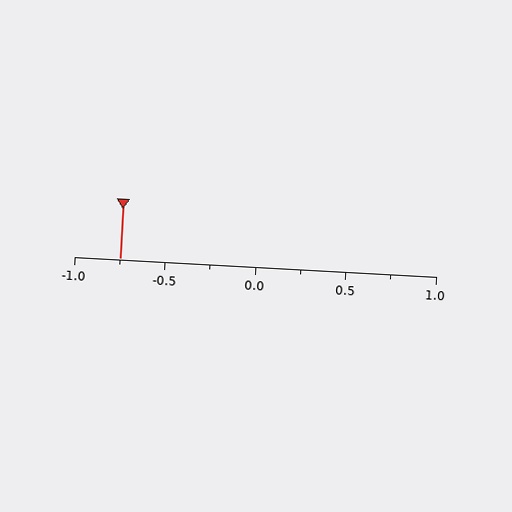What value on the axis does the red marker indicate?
The marker indicates approximately -0.75.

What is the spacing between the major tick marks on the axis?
The major ticks are spaced 0.5 apart.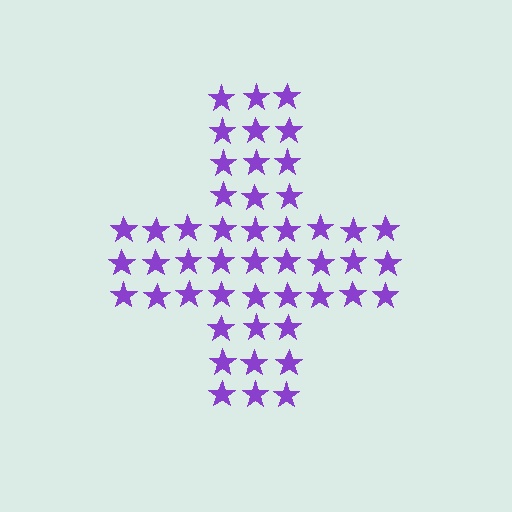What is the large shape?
The large shape is a cross.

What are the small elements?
The small elements are stars.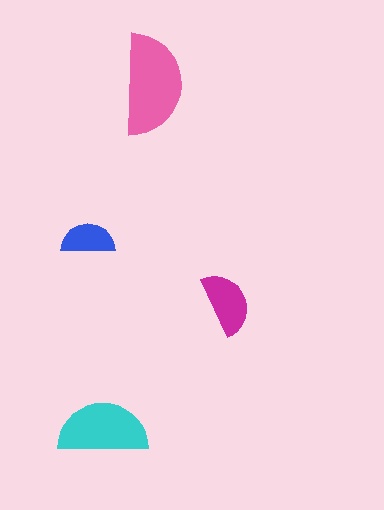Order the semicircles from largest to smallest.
the pink one, the cyan one, the magenta one, the blue one.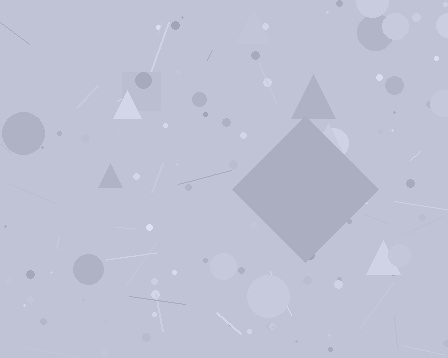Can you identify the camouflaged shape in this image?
The camouflaged shape is a diamond.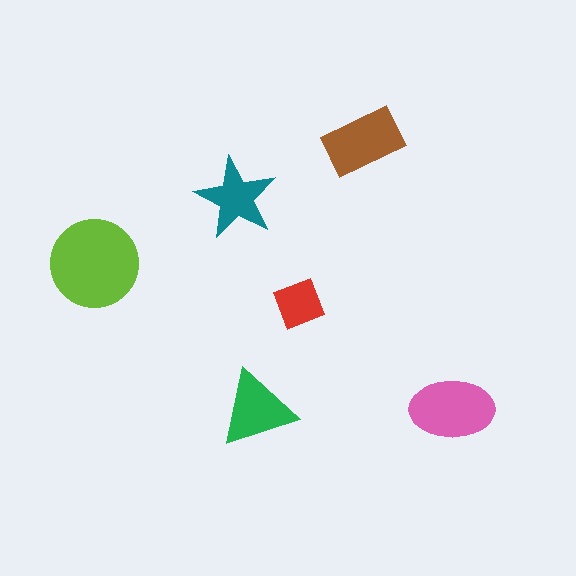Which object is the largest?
The lime circle.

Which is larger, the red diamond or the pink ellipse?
The pink ellipse.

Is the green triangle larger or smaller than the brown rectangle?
Smaller.